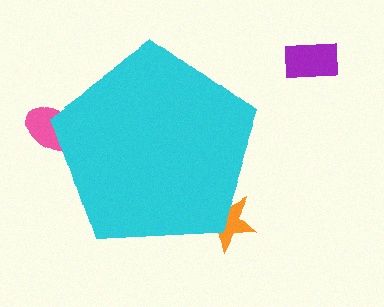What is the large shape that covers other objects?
A cyan pentagon.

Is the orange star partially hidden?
Yes, the orange star is partially hidden behind the cyan pentagon.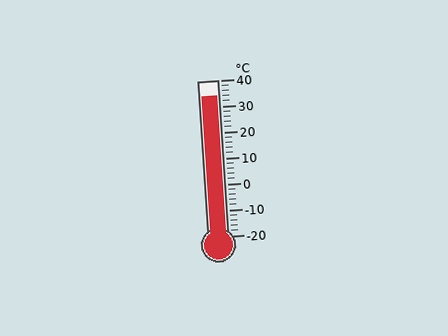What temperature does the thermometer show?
The thermometer shows approximately 34°C.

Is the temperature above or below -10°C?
The temperature is above -10°C.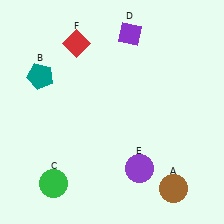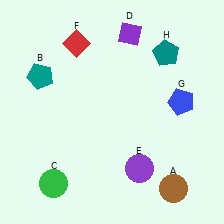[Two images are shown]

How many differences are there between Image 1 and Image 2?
There are 2 differences between the two images.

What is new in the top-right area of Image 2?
A blue pentagon (G) was added in the top-right area of Image 2.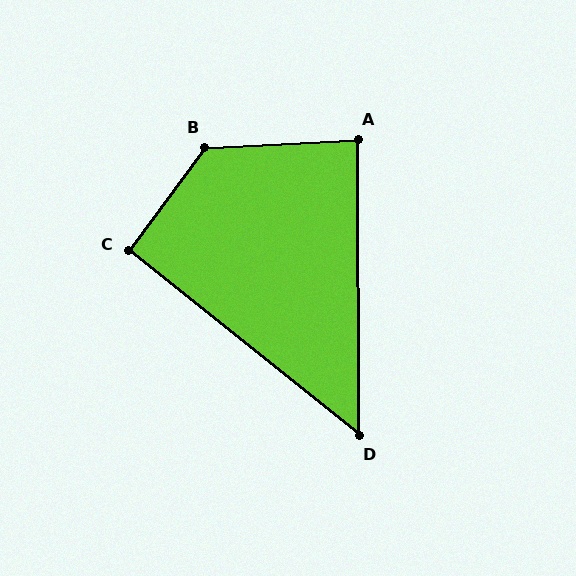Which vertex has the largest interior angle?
B, at approximately 129 degrees.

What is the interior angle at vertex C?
Approximately 92 degrees (approximately right).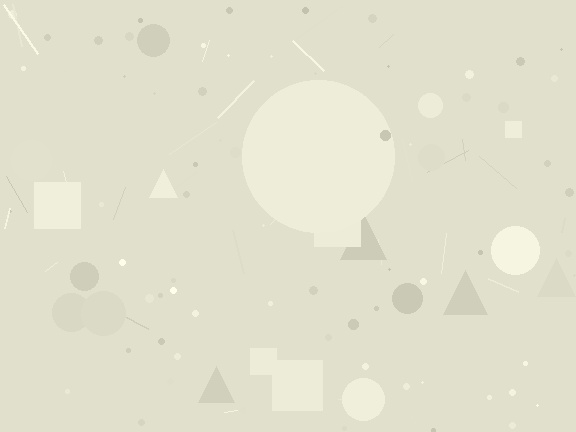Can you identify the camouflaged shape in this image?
The camouflaged shape is a circle.